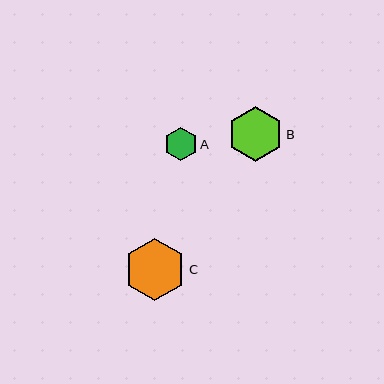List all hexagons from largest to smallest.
From largest to smallest: C, B, A.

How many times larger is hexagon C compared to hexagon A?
Hexagon C is approximately 1.9 times the size of hexagon A.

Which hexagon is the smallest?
Hexagon A is the smallest with a size of approximately 33 pixels.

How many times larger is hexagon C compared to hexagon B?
Hexagon C is approximately 1.1 times the size of hexagon B.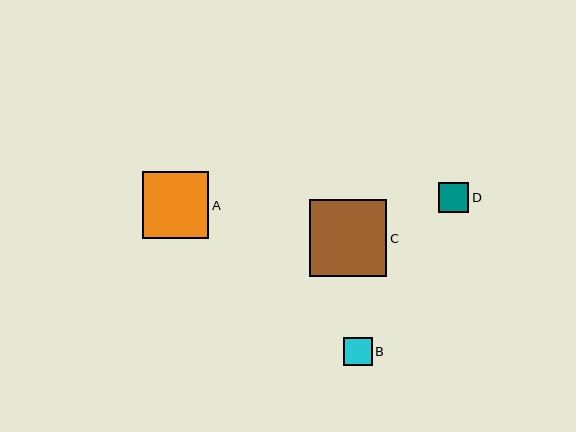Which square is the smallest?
Square B is the smallest with a size of approximately 28 pixels.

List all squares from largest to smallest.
From largest to smallest: C, A, D, B.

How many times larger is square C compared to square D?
Square C is approximately 2.6 times the size of square D.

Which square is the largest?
Square C is the largest with a size of approximately 78 pixels.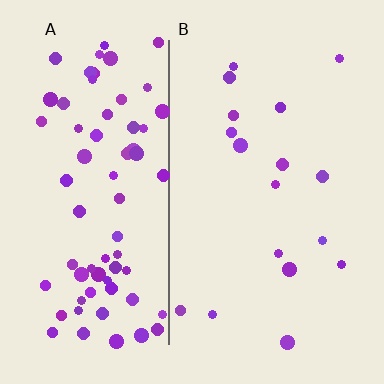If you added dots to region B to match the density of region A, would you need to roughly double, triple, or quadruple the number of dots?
Approximately quadruple.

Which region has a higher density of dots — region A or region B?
A (the left).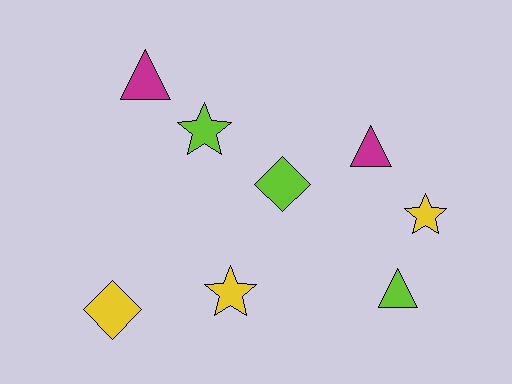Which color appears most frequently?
Lime, with 3 objects.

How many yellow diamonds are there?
There is 1 yellow diamond.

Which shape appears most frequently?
Triangle, with 3 objects.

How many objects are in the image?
There are 8 objects.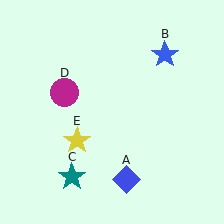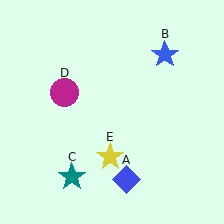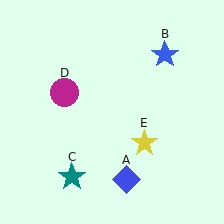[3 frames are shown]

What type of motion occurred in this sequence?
The yellow star (object E) rotated counterclockwise around the center of the scene.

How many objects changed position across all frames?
1 object changed position: yellow star (object E).